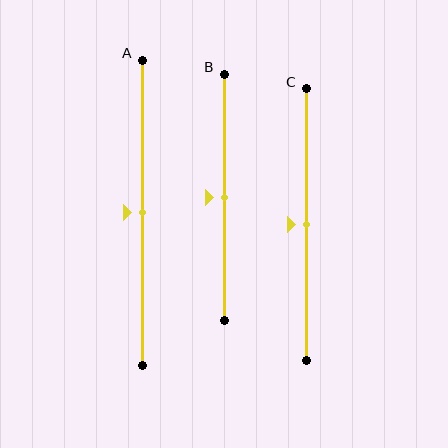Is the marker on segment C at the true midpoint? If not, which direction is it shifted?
Yes, the marker on segment C is at the true midpoint.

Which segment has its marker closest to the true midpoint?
Segment A has its marker closest to the true midpoint.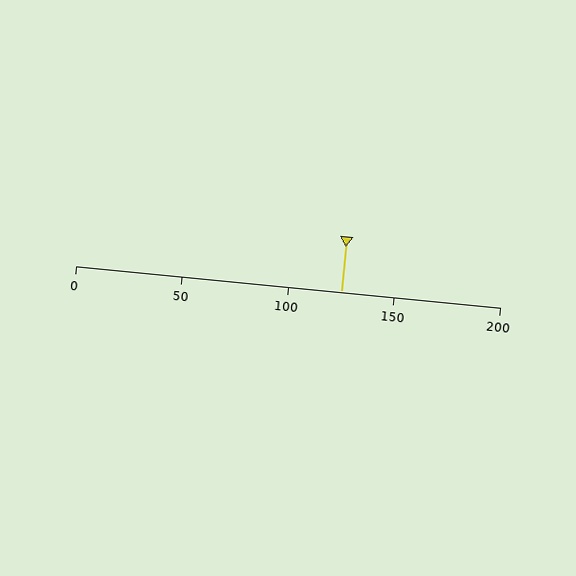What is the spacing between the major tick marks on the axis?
The major ticks are spaced 50 apart.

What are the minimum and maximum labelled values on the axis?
The axis runs from 0 to 200.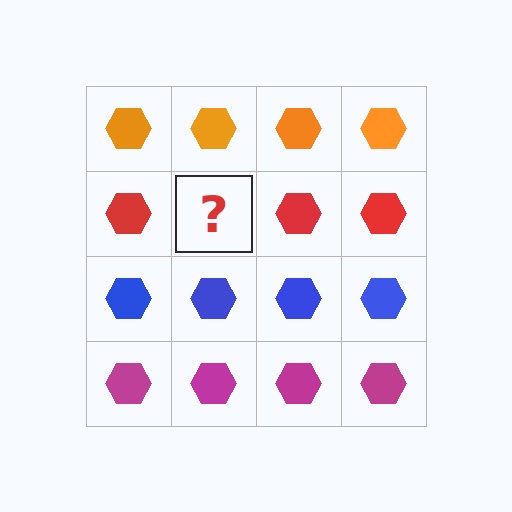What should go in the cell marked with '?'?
The missing cell should contain a red hexagon.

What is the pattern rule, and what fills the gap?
The rule is that each row has a consistent color. The gap should be filled with a red hexagon.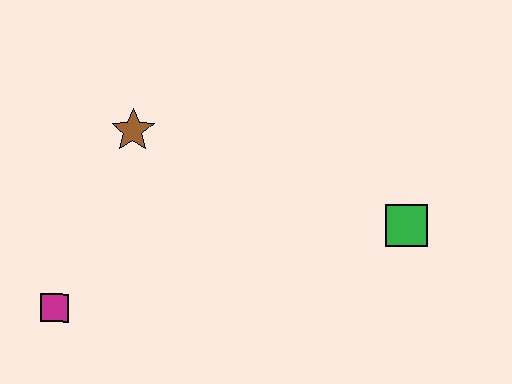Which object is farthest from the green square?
The magenta square is farthest from the green square.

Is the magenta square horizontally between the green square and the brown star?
No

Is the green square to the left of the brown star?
No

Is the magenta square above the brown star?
No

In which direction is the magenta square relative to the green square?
The magenta square is to the left of the green square.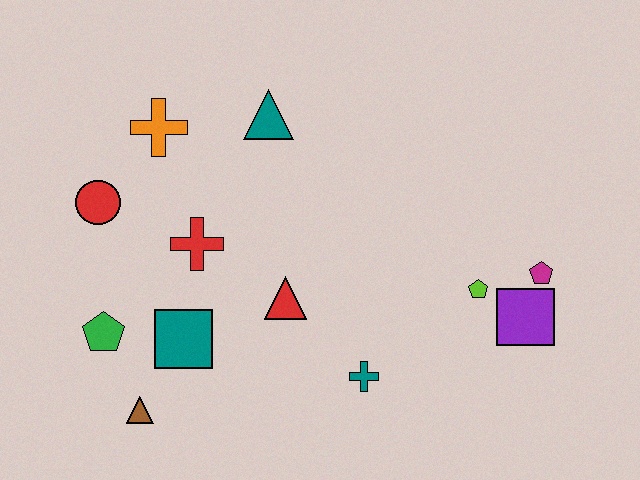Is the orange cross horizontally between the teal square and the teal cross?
No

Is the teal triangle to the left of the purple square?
Yes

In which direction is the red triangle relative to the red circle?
The red triangle is to the right of the red circle.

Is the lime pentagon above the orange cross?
No